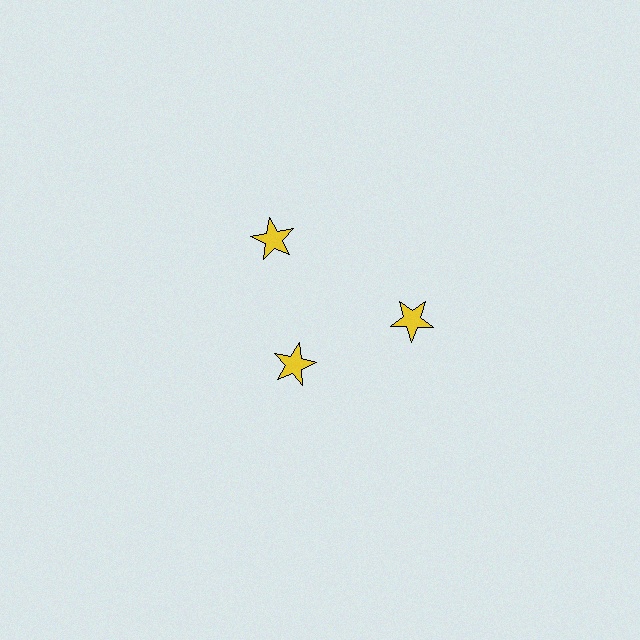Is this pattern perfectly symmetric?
No. The 3 yellow stars are arranged in a ring, but one element near the 7 o'clock position is pulled inward toward the center, breaking the 3-fold rotational symmetry.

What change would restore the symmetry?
The symmetry would be restored by moving it outward, back onto the ring so that all 3 stars sit at equal angles and equal distance from the center.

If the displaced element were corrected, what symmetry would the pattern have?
It would have 3-fold rotational symmetry — the pattern would map onto itself every 120 degrees.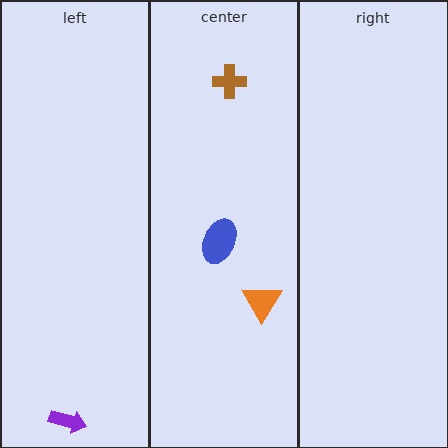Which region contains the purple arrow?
The left region.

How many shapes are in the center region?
3.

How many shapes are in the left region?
1.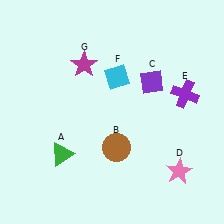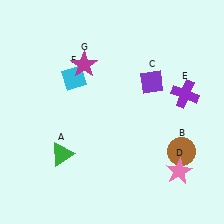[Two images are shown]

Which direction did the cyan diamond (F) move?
The cyan diamond (F) moved left.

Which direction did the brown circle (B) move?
The brown circle (B) moved right.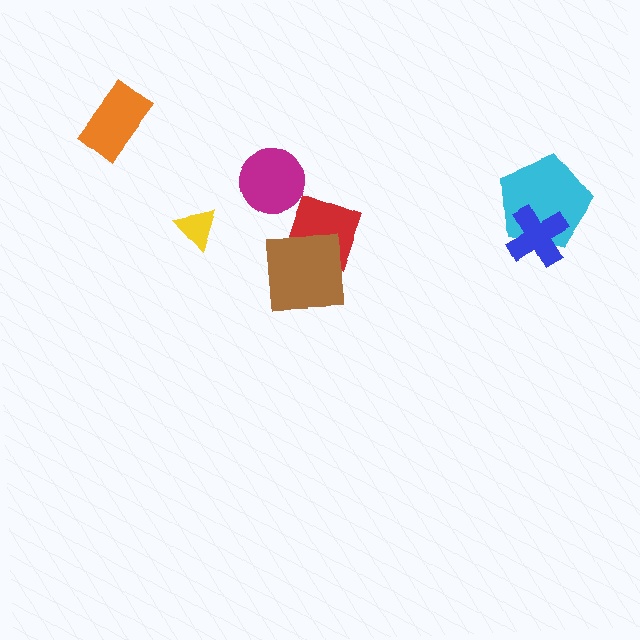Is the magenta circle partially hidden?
No, no other shape covers it.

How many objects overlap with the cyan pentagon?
1 object overlaps with the cyan pentagon.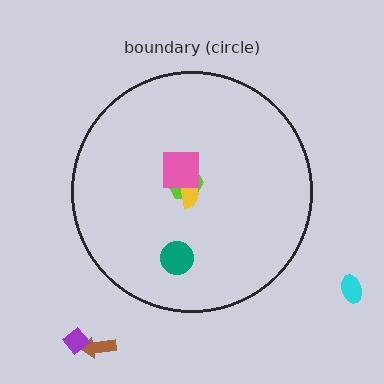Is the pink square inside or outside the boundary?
Inside.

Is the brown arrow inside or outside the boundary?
Outside.